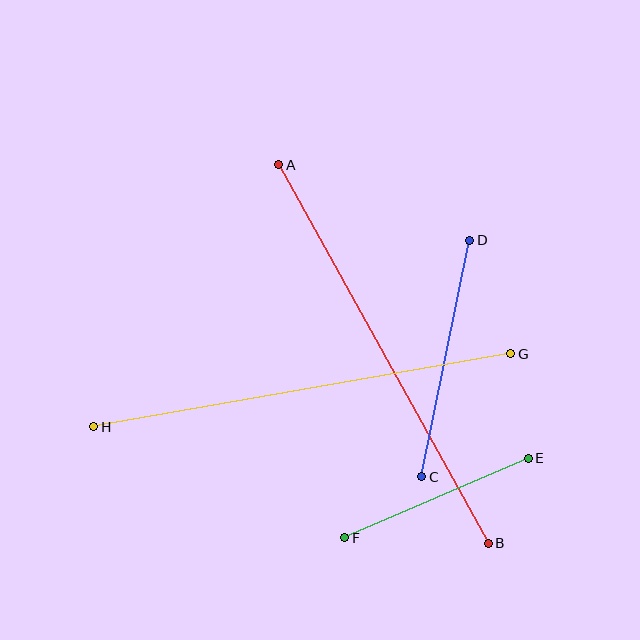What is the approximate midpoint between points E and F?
The midpoint is at approximately (437, 498) pixels.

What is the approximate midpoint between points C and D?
The midpoint is at approximately (446, 358) pixels.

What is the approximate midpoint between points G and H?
The midpoint is at approximately (302, 390) pixels.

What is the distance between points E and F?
The distance is approximately 200 pixels.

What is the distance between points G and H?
The distance is approximately 423 pixels.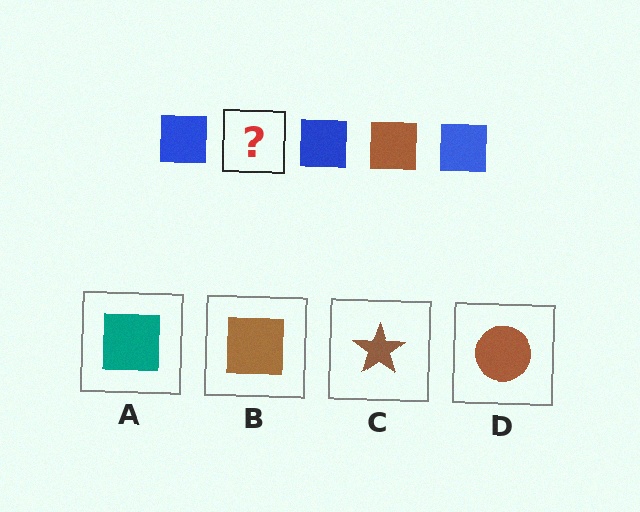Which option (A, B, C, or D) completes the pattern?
B.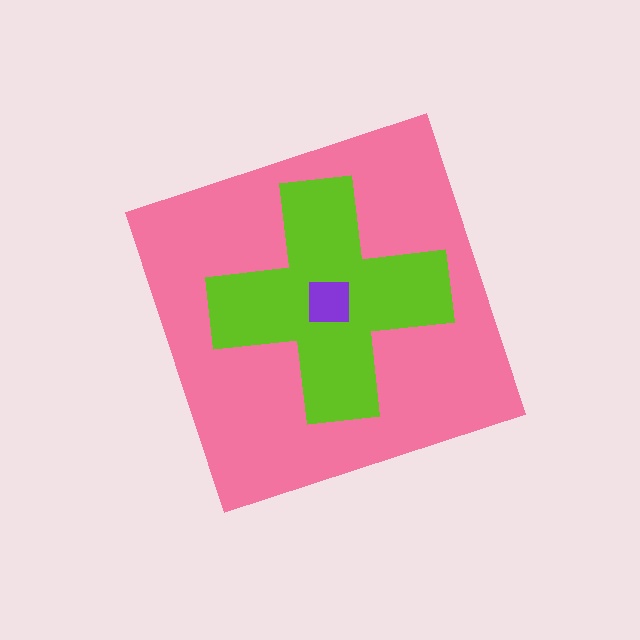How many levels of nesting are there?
3.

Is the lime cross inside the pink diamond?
Yes.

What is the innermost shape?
The purple square.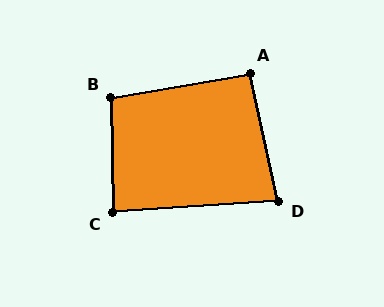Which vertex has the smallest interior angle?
D, at approximately 81 degrees.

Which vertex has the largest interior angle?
B, at approximately 99 degrees.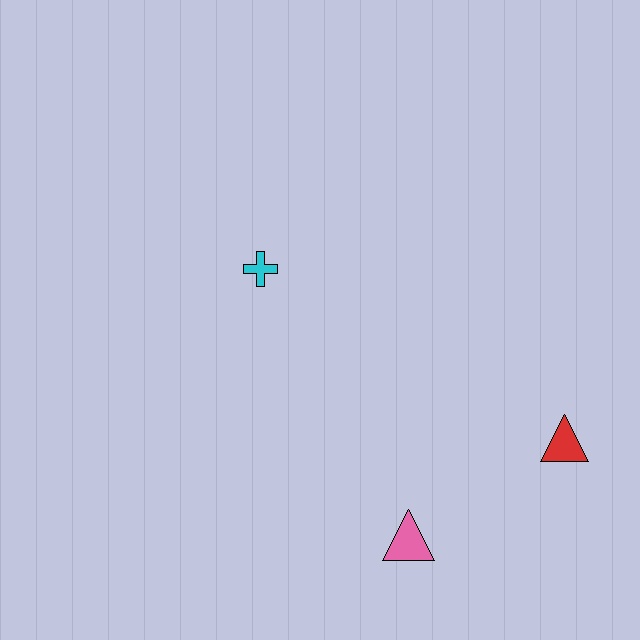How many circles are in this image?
There are no circles.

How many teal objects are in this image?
There are no teal objects.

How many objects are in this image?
There are 3 objects.